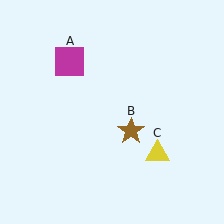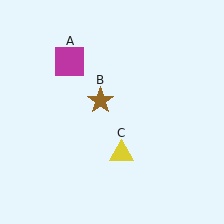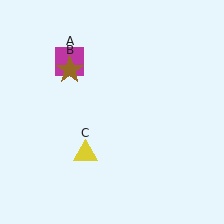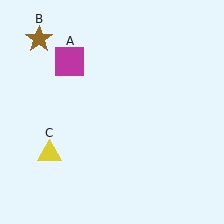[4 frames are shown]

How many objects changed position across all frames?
2 objects changed position: brown star (object B), yellow triangle (object C).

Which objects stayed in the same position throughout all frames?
Magenta square (object A) remained stationary.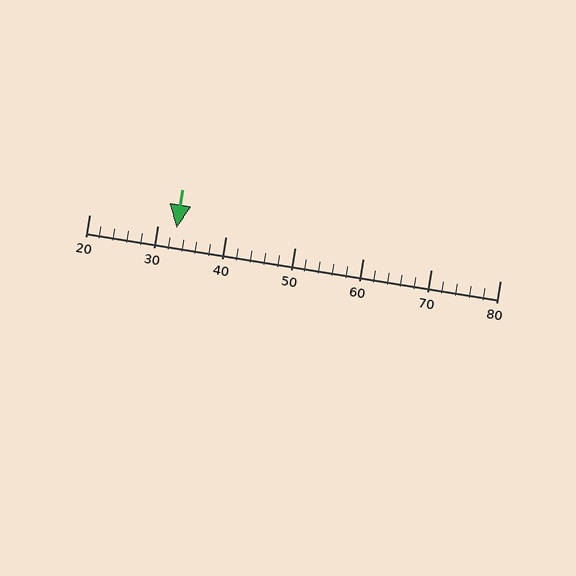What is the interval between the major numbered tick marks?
The major tick marks are spaced 10 units apart.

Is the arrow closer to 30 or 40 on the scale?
The arrow is closer to 30.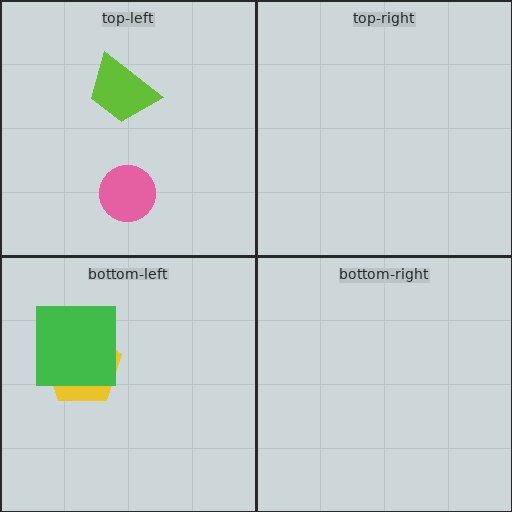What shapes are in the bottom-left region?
The yellow pentagon, the green square.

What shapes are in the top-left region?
The lime trapezoid, the pink circle.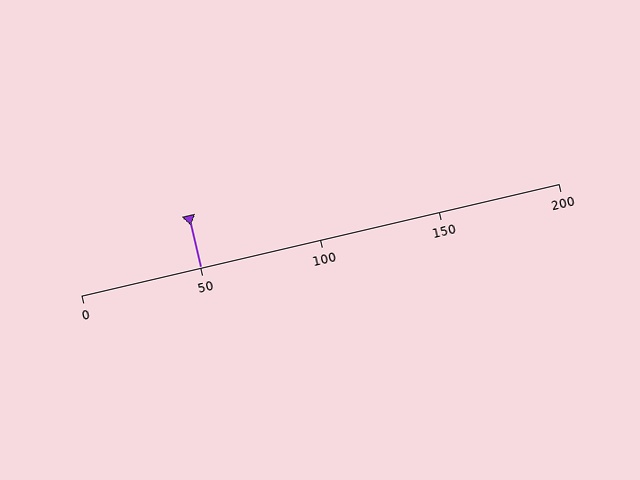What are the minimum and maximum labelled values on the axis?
The axis runs from 0 to 200.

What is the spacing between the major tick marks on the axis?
The major ticks are spaced 50 apart.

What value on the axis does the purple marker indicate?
The marker indicates approximately 50.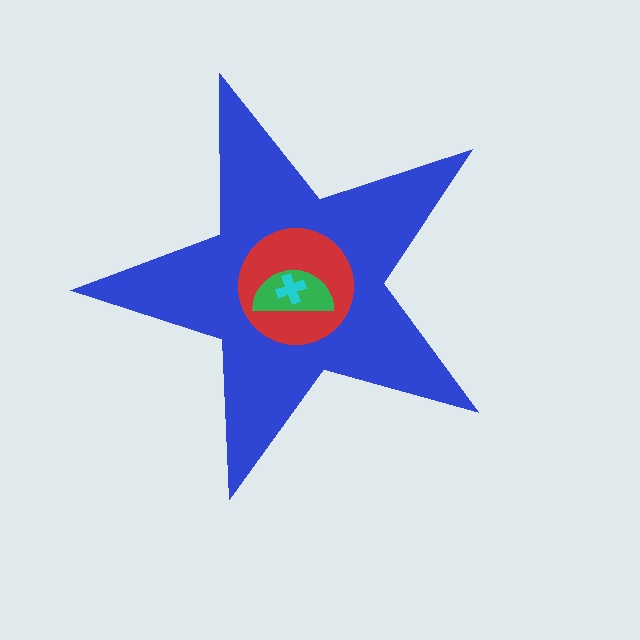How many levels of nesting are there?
4.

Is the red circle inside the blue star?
Yes.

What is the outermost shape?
The blue star.